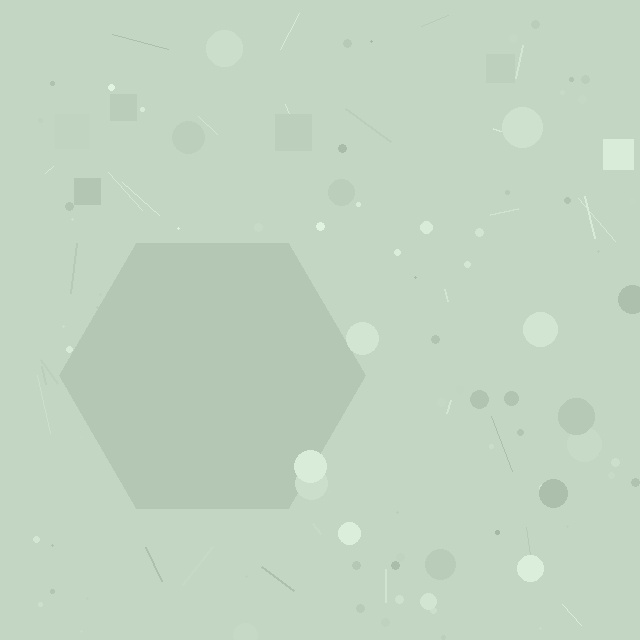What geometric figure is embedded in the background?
A hexagon is embedded in the background.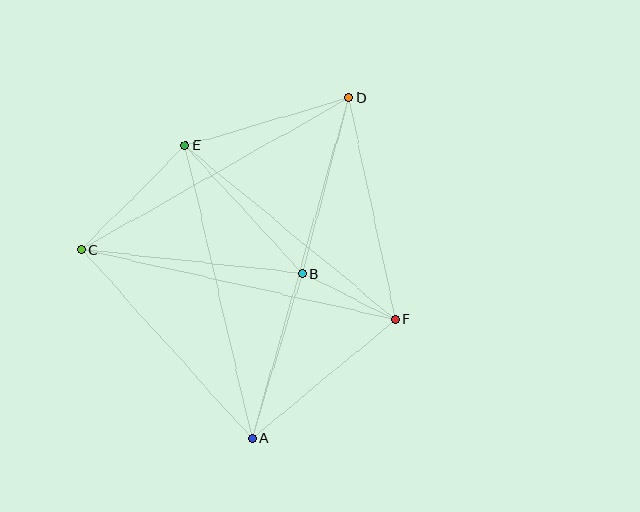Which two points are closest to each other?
Points B and F are closest to each other.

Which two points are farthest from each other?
Points A and D are farthest from each other.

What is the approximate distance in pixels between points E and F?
The distance between E and F is approximately 273 pixels.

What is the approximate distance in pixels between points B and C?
The distance between B and C is approximately 222 pixels.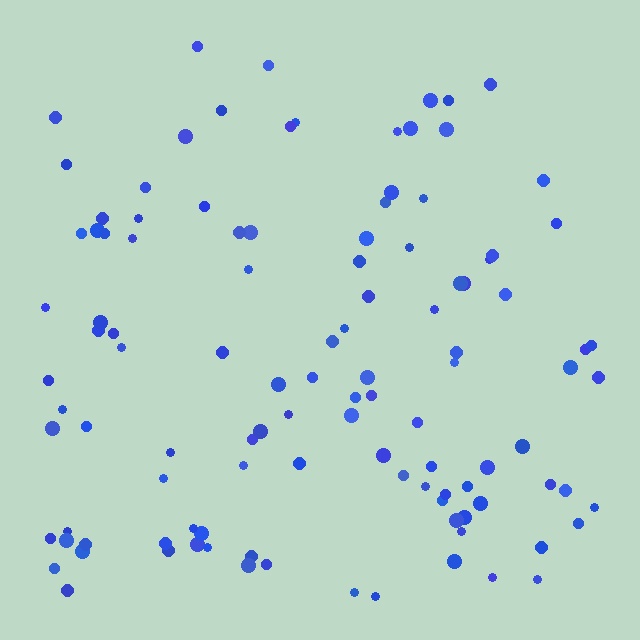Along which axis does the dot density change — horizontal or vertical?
Vertical.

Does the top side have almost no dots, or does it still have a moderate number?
Still a moderate number, just noticeably fewer than the bottom.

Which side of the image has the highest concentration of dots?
The bottom.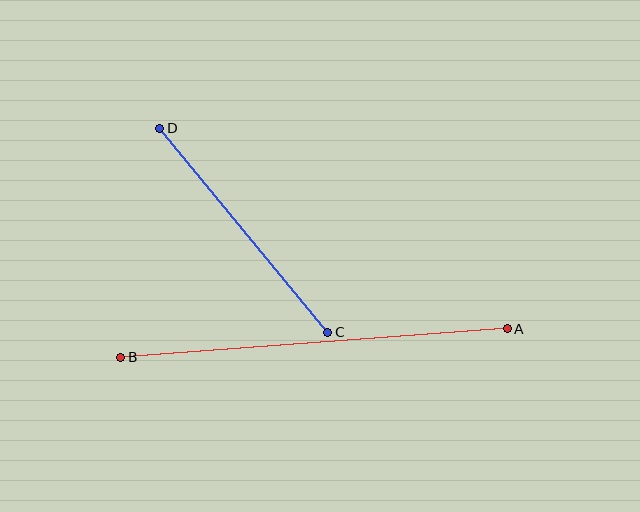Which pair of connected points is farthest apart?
Points A and B are farthest apart.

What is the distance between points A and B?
The distance is approximately 387 pixels.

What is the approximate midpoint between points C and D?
The midpoint is at approximately (244, 230) pixels.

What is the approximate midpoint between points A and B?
The midpoint is at approximately (314, 343) pixels.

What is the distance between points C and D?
The distance is approximately 264 pixels.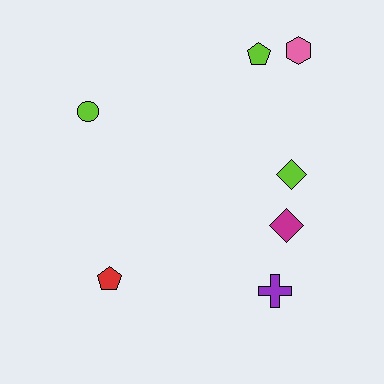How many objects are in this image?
There are 7 objects.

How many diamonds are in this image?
There are 2 diamonds.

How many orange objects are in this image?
There are no orange objects.